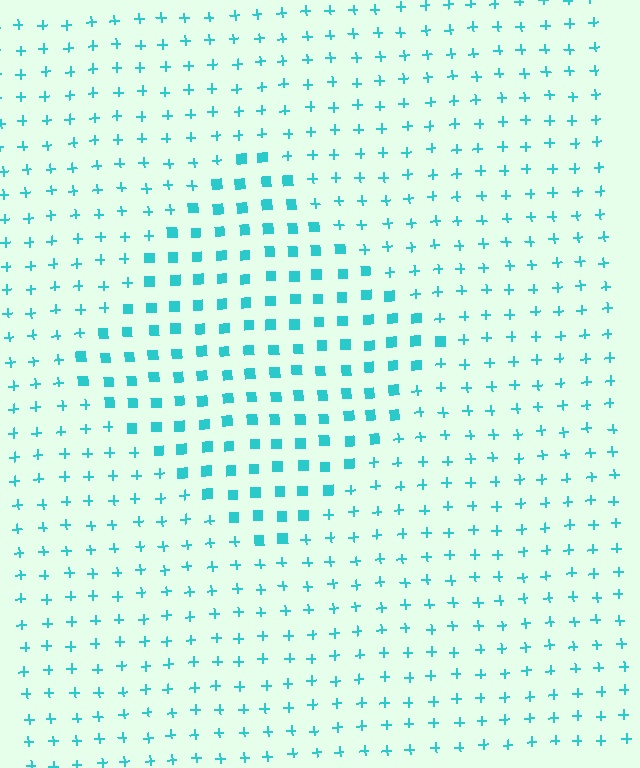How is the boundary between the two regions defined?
The boundary is defined by a change in element shape: squares inside vs. plus signs outside. All elements share the same color and spacing.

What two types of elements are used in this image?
The image uses squares inside the diamond region and plus signs outside it.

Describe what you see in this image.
The image is filled with small cyan elements arranged in a uniform grid. A diamond-shaped region contains squares, while the surrounding area contains plus signs. The boundary is defined purely by the change in element shape.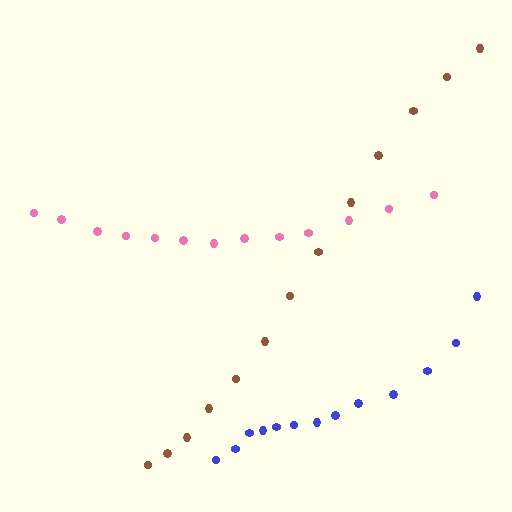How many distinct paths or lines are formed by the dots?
There are 3 distinct paths.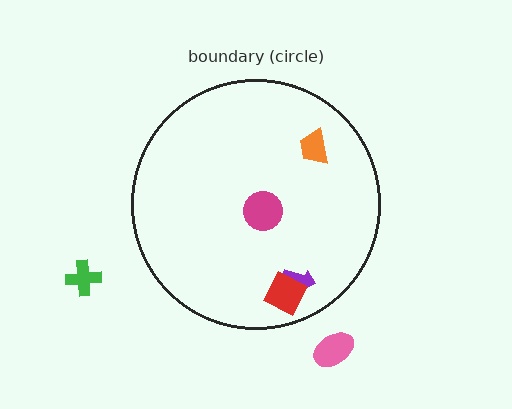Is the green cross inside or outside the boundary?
Outside.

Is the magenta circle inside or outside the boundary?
Inside.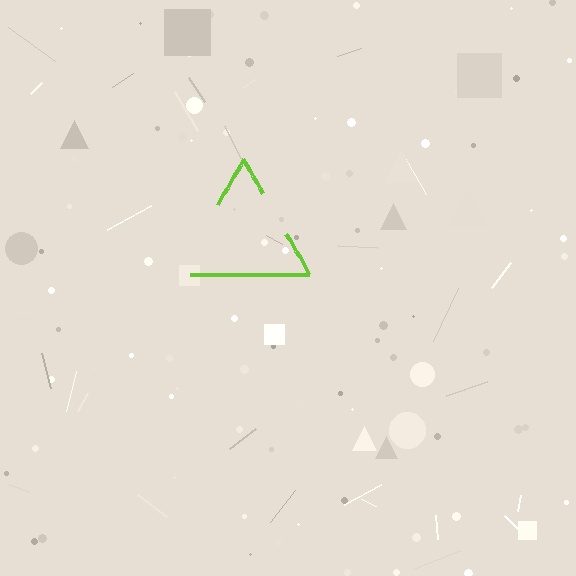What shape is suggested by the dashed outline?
The dashed outline suggests a triangle.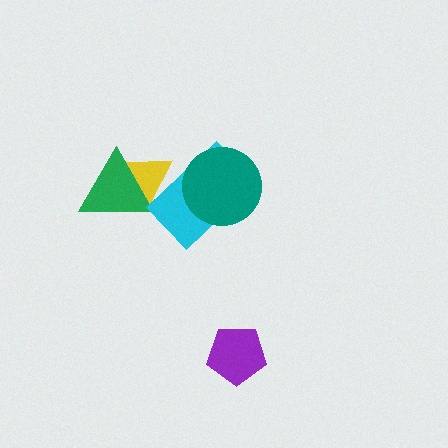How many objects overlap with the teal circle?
1 object overlaps with the teal circle.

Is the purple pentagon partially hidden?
No, no other shape covers it.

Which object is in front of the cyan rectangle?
The teal circle is in front of the cyan rectangle.